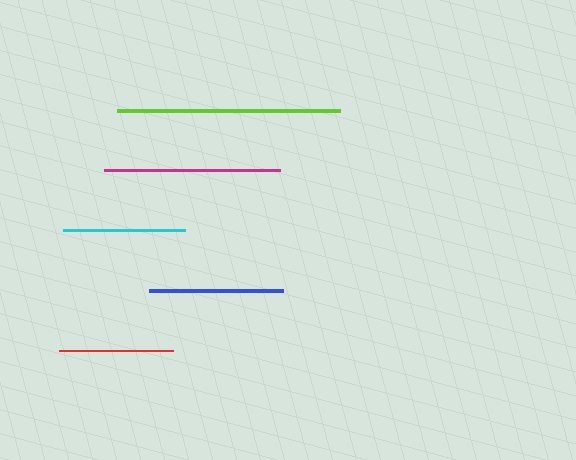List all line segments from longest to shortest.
From longest to shortest: lime, magenta, blue, cyan, red.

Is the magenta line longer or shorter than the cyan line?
The magenta line is longer than the cyan line.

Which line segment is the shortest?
The red line is the shortest at approximately 113 pixels.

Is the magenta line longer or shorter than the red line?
The magenta line is longer than the red line.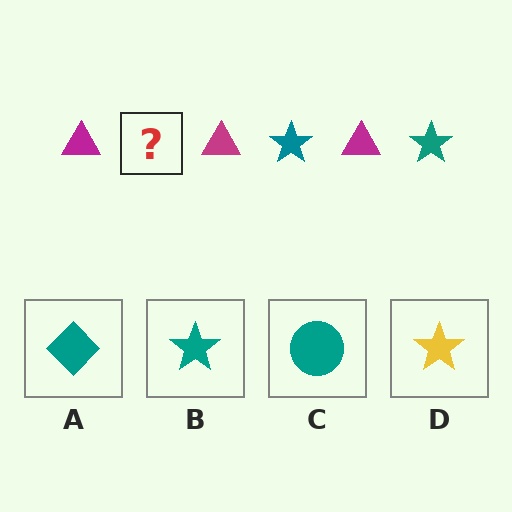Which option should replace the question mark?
Option B.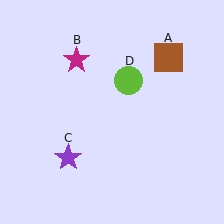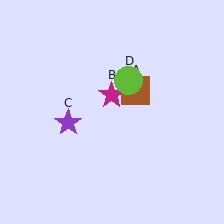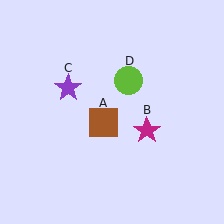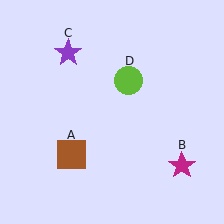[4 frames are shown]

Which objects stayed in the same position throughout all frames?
Lime circle (object D) remained stationary.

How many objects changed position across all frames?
3 objects changed position: brown square (object A), magenta star (object B), purple star (object C).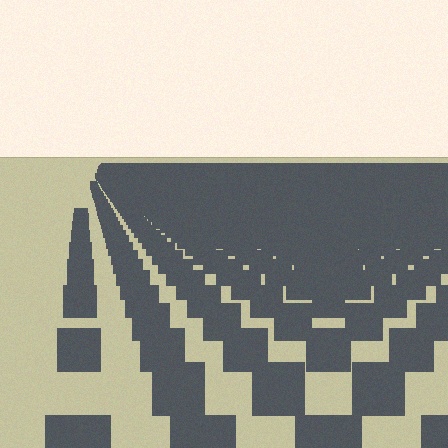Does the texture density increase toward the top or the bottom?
Density increases toward the top.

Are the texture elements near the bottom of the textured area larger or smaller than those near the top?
Larger. Near the bottom, elements are closer to the viewer and appear at a bigger on-screen size.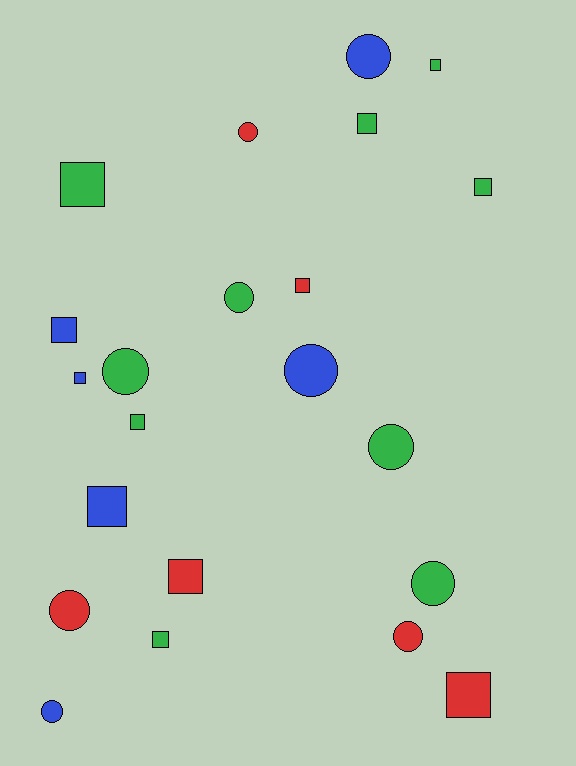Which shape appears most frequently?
Square, with 12 objects.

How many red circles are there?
There are 3 red circles.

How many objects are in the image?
There are 22 objects.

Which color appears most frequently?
Green, with 10 objects.